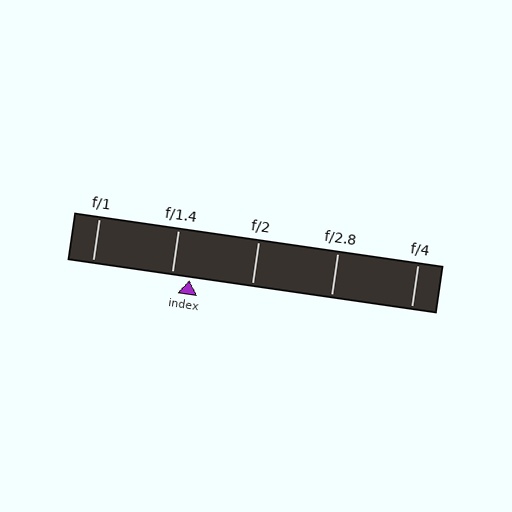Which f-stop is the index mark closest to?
The index mark is closest to f/1.4.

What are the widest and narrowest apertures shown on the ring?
The widest aperture shown is f/1 and the narrowest is f/4.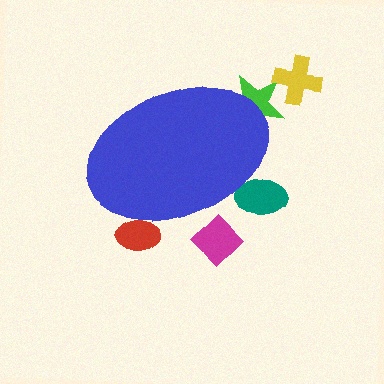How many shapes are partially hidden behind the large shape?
4 shapes are partially hidden.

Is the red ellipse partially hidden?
Yes, the red ellipse is partially hidden behind the blue ellipse.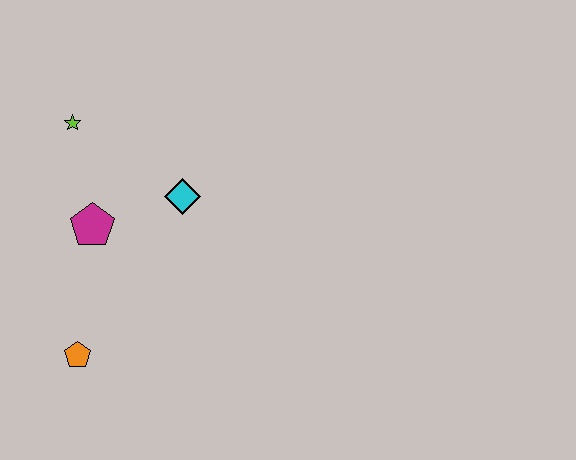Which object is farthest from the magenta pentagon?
The orange pentagon is farthest from the magenta pentagon.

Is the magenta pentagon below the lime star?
Yes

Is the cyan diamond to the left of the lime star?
No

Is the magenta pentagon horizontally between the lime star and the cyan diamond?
Yes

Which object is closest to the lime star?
The magenta pentagon is closest to the lime star.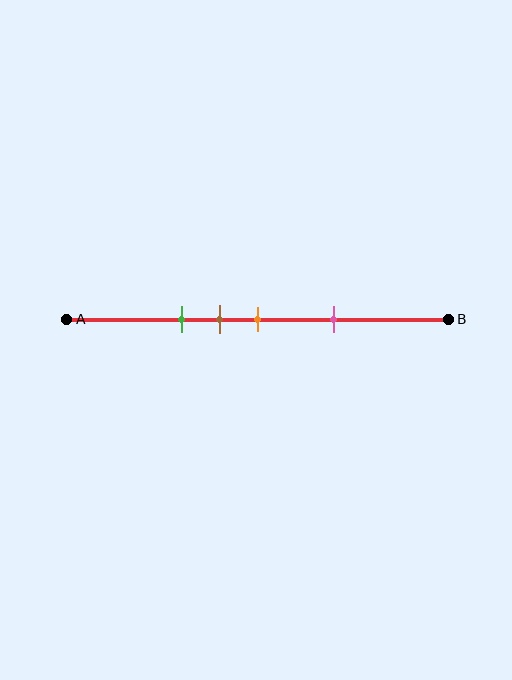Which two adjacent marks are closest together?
The brown and orange marks are the closest adjacent pair.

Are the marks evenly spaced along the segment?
No, the marks are not evenly spaced.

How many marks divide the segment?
There are 4 marks dividing the segment.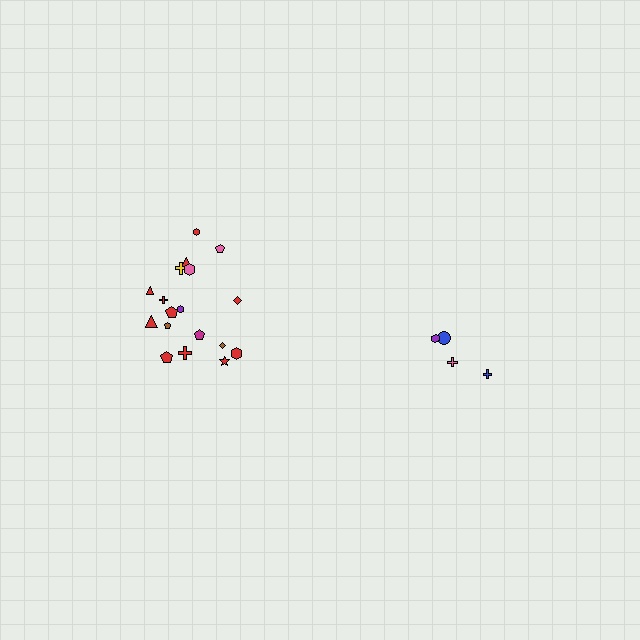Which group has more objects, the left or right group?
The left group.